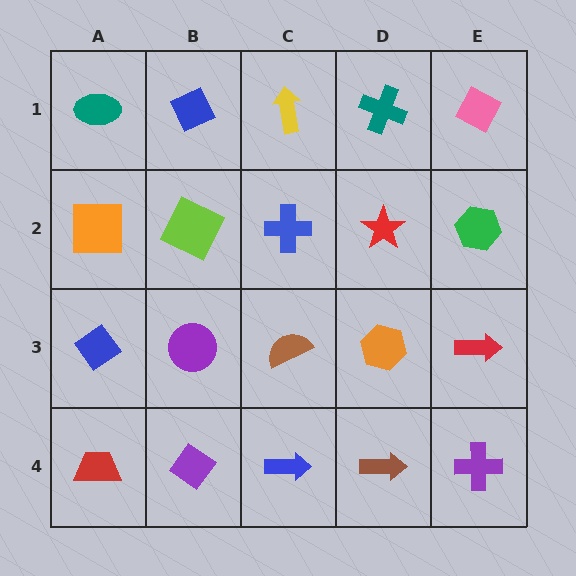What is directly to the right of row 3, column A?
A purple circle.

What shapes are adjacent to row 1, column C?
A blue cross (row 2, column C), a blue diamond (row 1, column B), a teal cross (row 1, column D).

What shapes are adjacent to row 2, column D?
A teal cross (row 1, column D), an orange hexagon (row 3, column D), a blue cross (row 2, column C), a green hexagon (row 2, column E).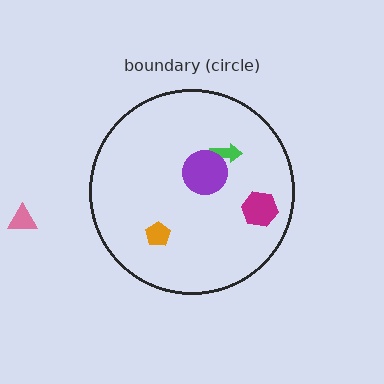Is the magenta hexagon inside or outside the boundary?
Inside.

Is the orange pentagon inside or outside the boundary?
Inside.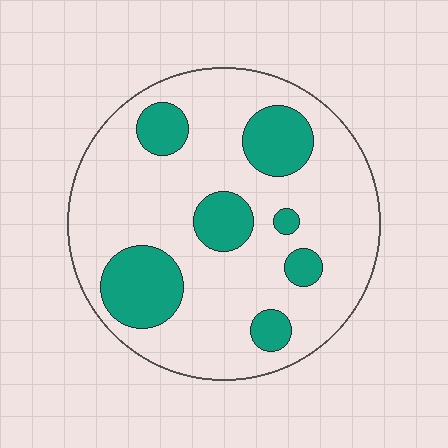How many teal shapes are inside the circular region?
7.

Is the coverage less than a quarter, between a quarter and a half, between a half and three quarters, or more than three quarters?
Less than a quarter.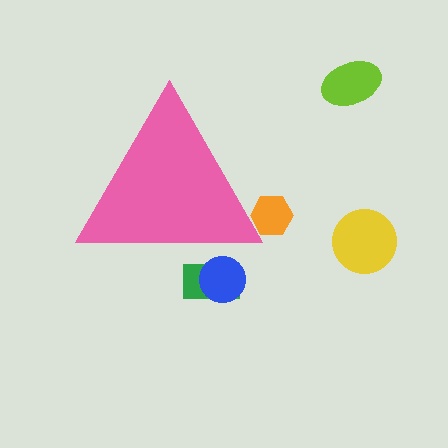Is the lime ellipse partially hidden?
No, the lime ellipse is fully visible.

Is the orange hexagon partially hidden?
Yes, the orange hexagon is partially hidden behind the pink triangle.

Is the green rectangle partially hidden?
Yes, the green rectangle is partially hidden behind the pink triangle.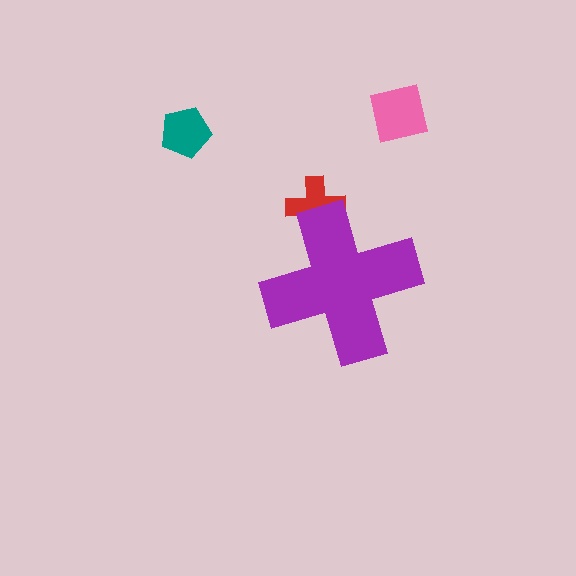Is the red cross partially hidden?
Yes, the red cross is partially hidden behind the purple cross.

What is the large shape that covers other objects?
A purple cross.